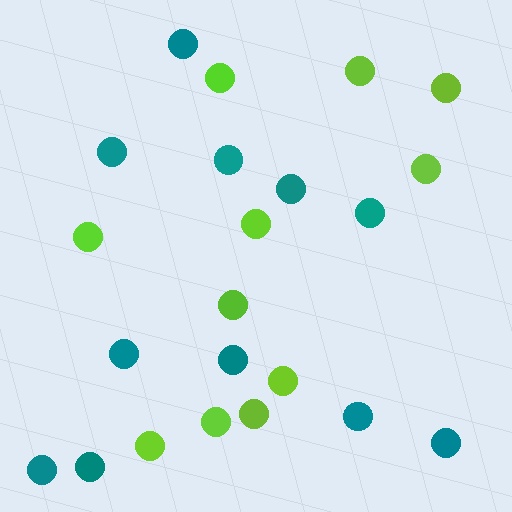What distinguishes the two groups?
There are 2 groups: one group of teal circles (11) and one group of lime circles (11).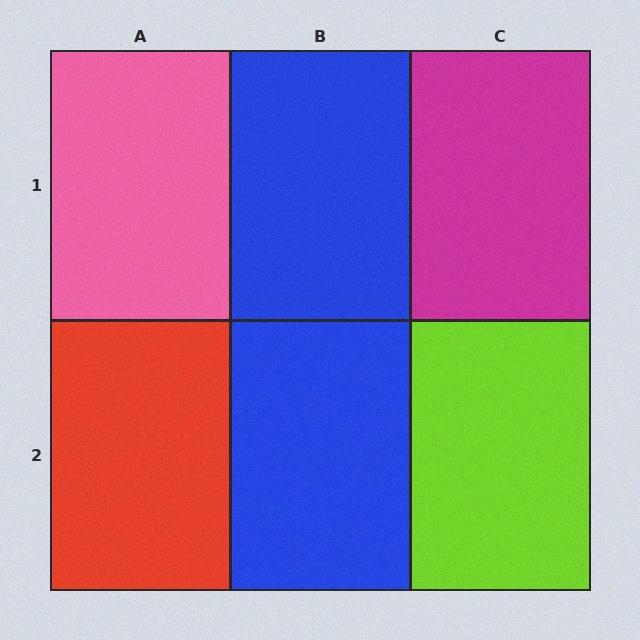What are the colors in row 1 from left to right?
Pink, blue, magenta.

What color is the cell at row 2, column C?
Lime.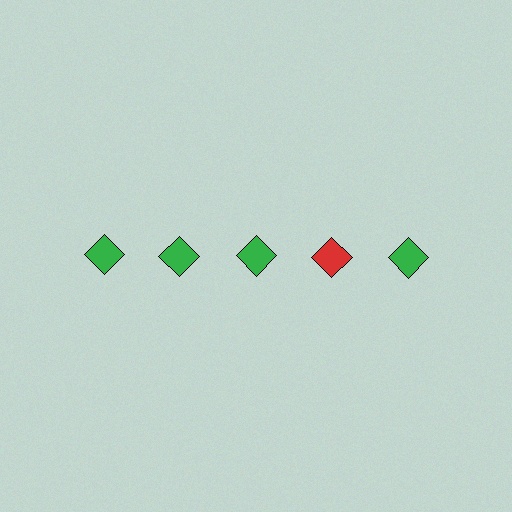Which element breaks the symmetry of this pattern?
The red diamond in the top row, second from right column breaks the symmetry. All other shapes are green diamonds.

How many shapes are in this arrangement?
There are 5 shapes arranged in a grid pattern.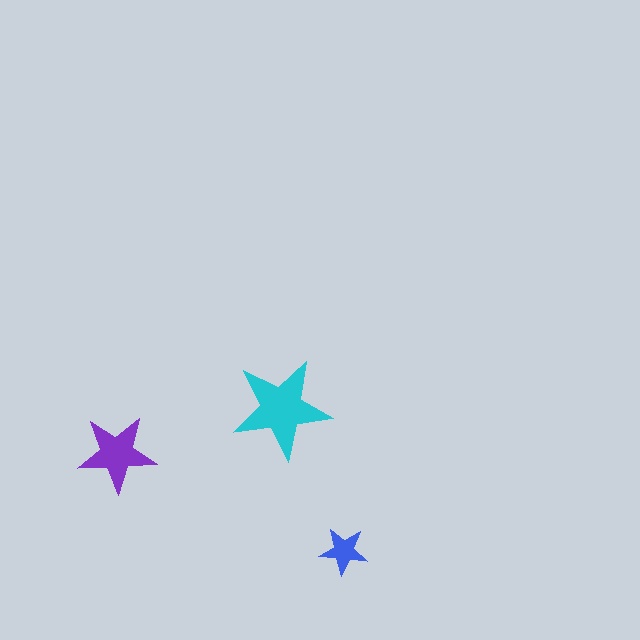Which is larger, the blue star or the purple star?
The purple one.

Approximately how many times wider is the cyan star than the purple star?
About 1.5 times wider.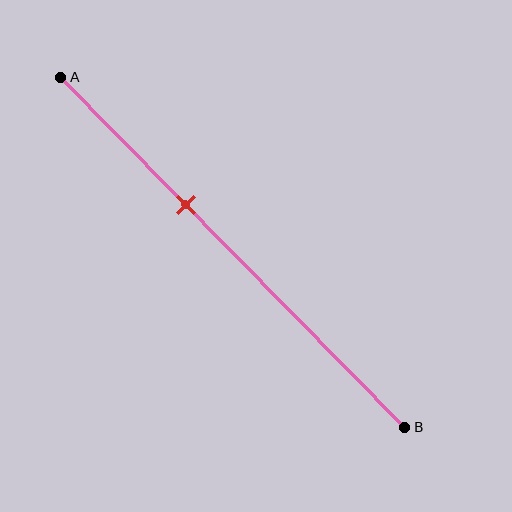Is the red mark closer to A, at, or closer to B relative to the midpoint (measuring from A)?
The red mark is closer to point A than the midpoint of segment AB.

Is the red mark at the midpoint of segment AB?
No, the mark is at about 35% from A, not at the 50% midpoint.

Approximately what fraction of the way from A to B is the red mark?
The red mark is approximately 35% of the way from A to B.